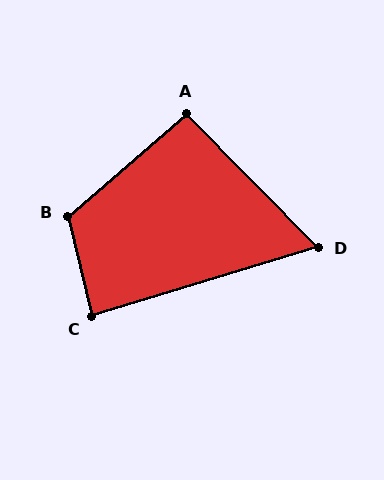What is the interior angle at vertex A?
Approximately 94 degrees (approximately right).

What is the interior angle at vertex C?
Approximately 86 degrees (approximately right).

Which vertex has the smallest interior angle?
D, at approximately 62 degrees.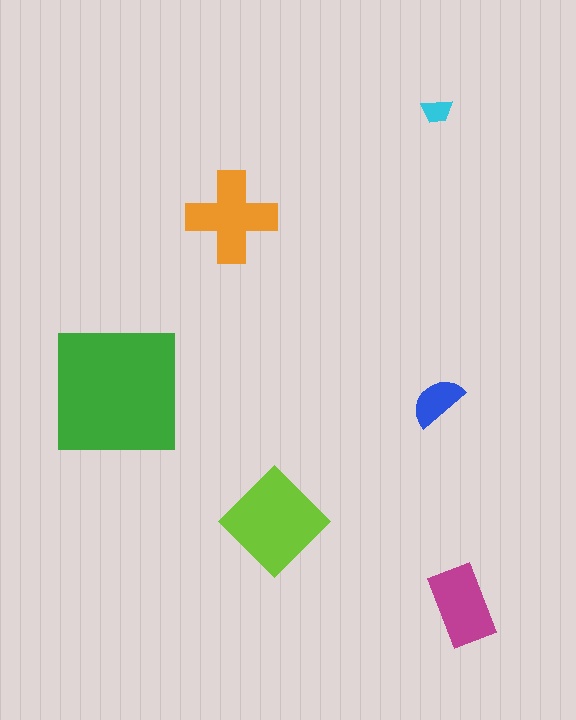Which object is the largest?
The green square.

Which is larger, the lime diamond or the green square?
The green square.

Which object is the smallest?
The cyan trapezoid.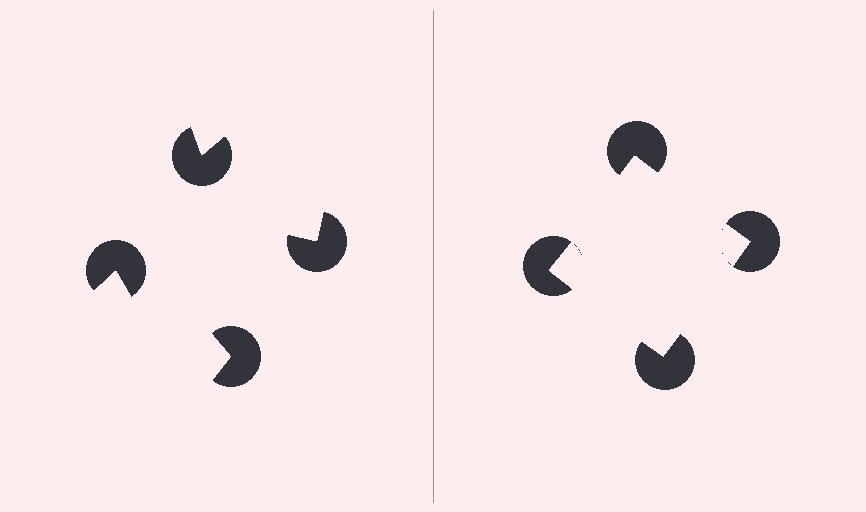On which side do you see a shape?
An illusory square appears on the right side. On the left side the wedge cuts are rotated, so no coherent shape forms.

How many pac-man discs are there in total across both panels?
8 — 4 on each side.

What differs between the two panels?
The pac-man discs are positioned identically on both sides; only the wedge orientations differ. On the right they align to a square; on the left they are misaligned.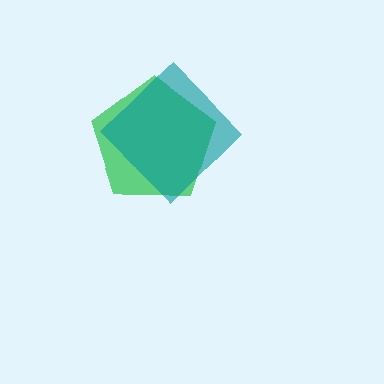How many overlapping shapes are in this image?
There are 2 overlapping shapes in the image.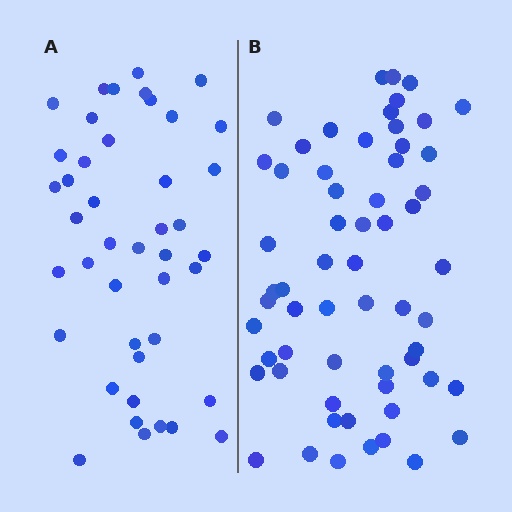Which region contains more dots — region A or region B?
Region B (the right region) has more dots.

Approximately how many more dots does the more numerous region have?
Region B has approximately 15 more dots than region A.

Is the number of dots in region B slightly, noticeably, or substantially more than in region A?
Region B has noticeably more, but not dramatically so. The ratio is roughly 1.4 to 1.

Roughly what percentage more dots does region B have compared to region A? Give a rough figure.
About 40% more.